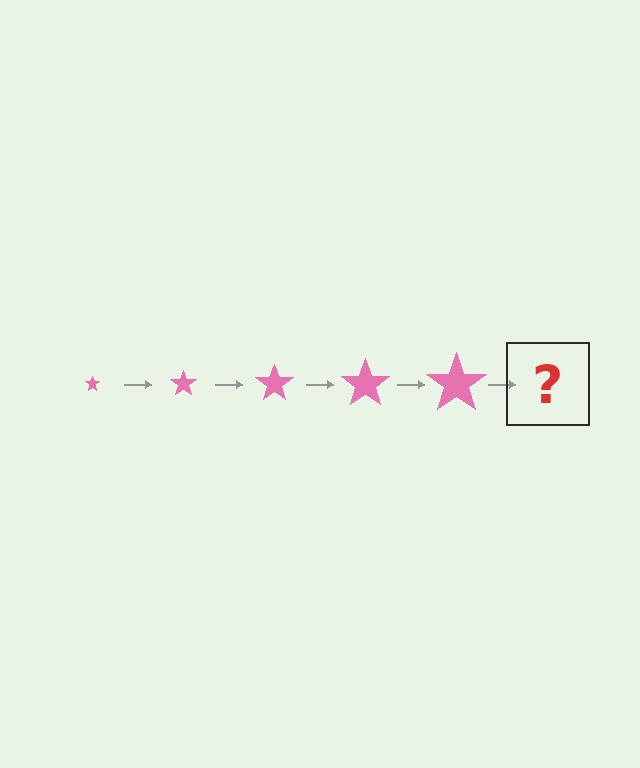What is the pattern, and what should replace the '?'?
The pattern is that the star gets progressively larger each step. The '?' should be a pink star, larger than the previous one.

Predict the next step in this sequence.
The next step is a pink star, larger than the previous one.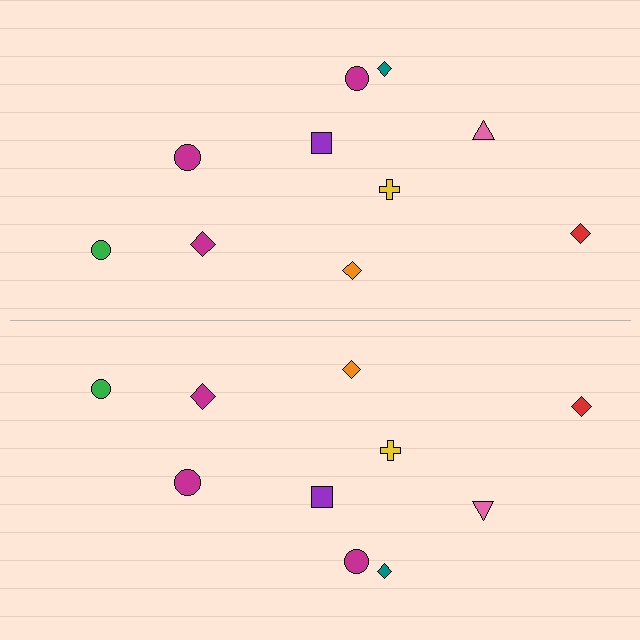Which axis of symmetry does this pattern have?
The pattern has a horizontal axis of symmetry running through the center of the image.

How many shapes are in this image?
There are 20 shapes in this image.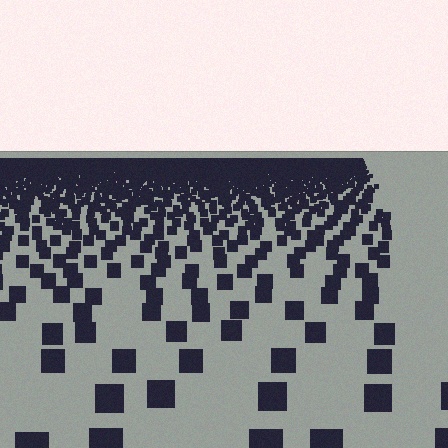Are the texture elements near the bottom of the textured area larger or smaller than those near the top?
Larger. Near the bottom, elements are closer to the viewer and appear at a bigger on-screen size.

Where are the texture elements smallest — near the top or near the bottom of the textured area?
Near the top.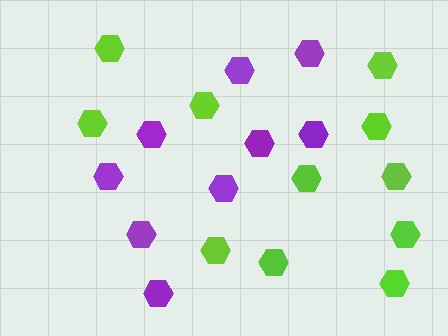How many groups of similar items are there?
There are 2 groups: one group of purple hexagons (9) and one group of lime hexagons (11).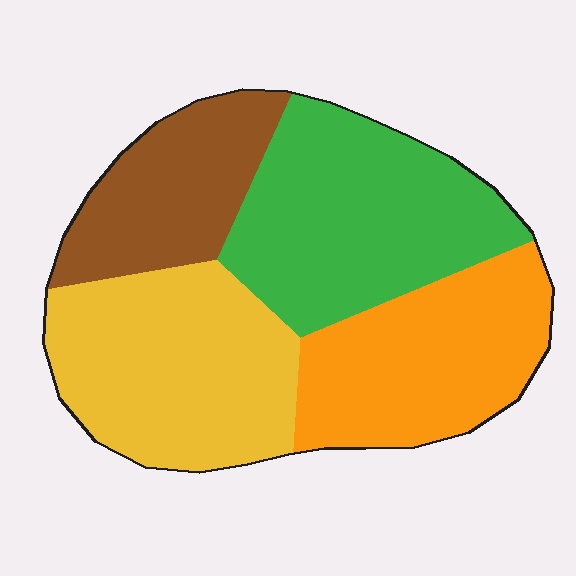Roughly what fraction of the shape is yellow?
Yellow takes up about one quarter (1/4) of the shape.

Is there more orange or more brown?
Orange.